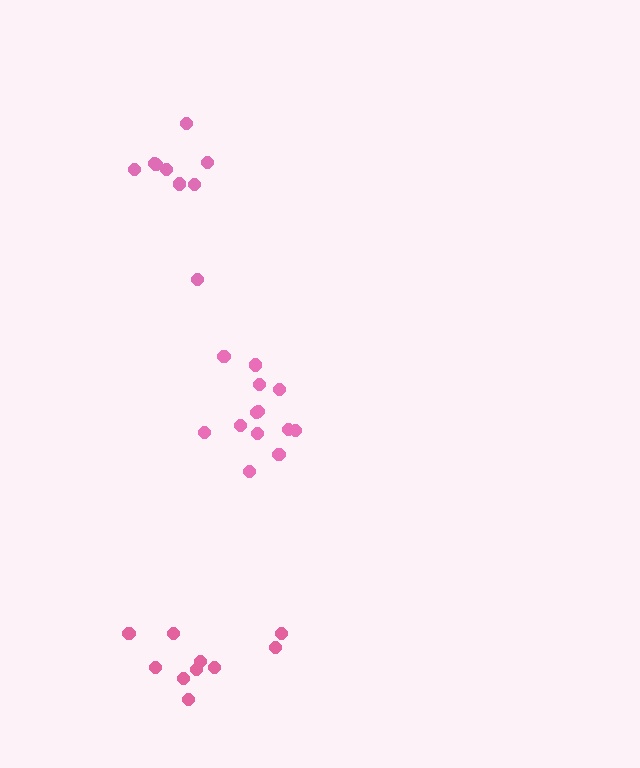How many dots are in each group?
Group 1: 13 dots, Group 2: 9 dots, Group 3: 10 dots (32 total).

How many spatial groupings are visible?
There are 3 spatial groupings.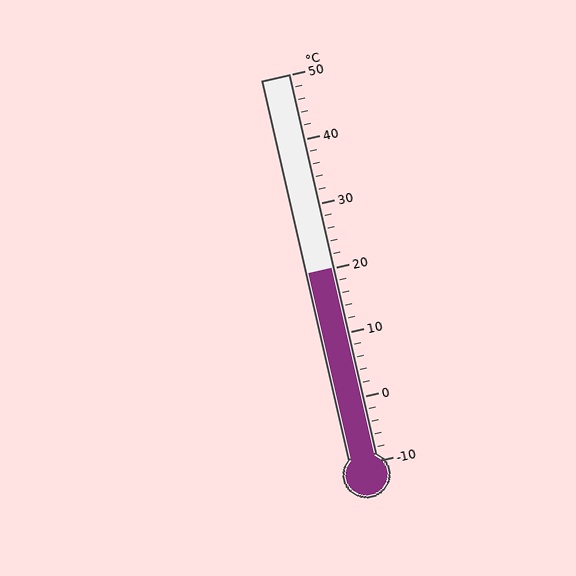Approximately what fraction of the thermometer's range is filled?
The thermometer is filled to approximately 50% of its range.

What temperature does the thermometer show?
The thermometer shows approximately 20°C.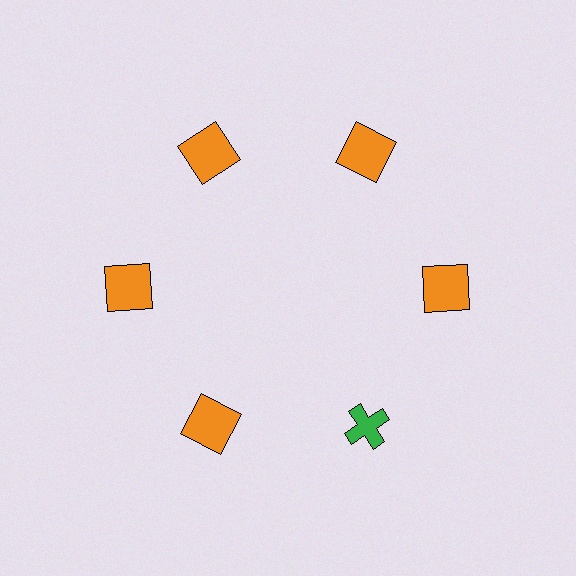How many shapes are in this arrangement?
There are 6 shapes arranged in a ring pattern.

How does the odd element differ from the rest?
It differs in both color (green instead of orange) and shape (cross instead of square).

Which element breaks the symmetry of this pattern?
The green cross at roughly the 5 o'clock position breaks the symmetry. All other shapes are orange squares.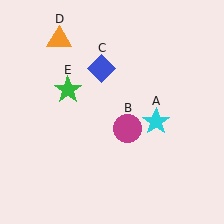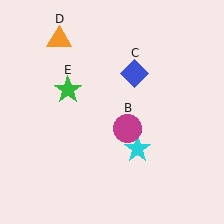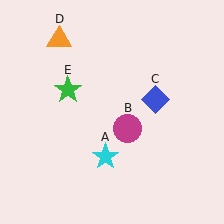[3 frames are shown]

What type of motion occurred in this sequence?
The cyan star (object A), blue diamond (object C) rotated clockwise around the center of the scene.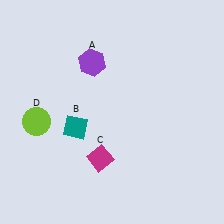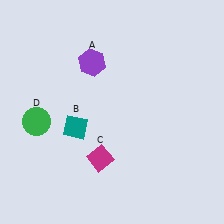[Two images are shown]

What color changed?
The circle (D) changed from lime in Image 1 to green in Image 2.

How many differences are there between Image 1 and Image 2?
There is 1 difference between the two images.